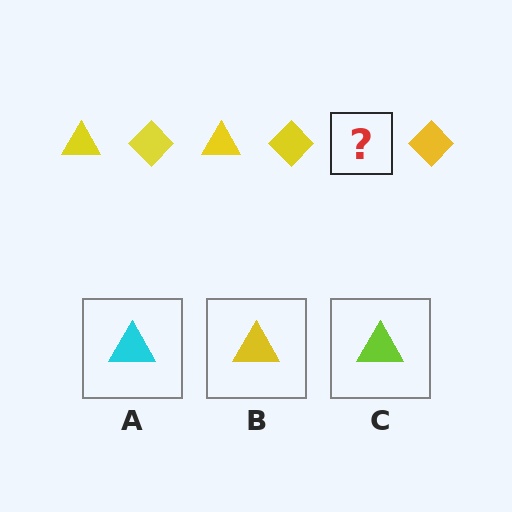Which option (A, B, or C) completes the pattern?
B.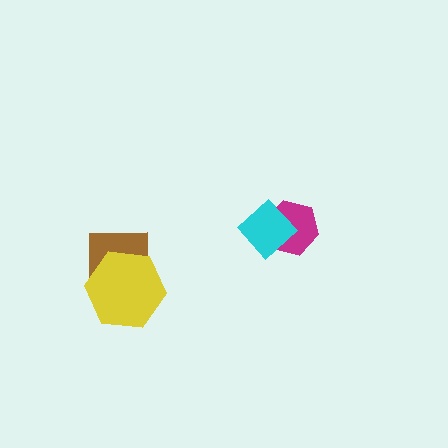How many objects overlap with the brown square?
1 object overlaps with the brown square.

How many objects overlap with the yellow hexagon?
1 object overlaps with the yellow hexagon.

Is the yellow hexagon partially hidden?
No, no other shape covers it.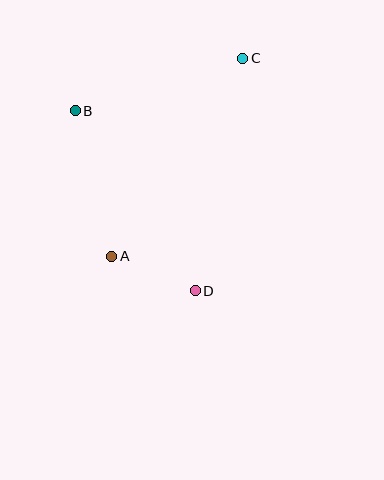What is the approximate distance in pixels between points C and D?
The distance between C and D is approximately 237 pixels.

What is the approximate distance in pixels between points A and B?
The distance between A and B is approximately 150 pixels.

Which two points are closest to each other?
Points A and D are closest to each other.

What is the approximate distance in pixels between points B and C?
The distance between B and C is approximately 175 pixels.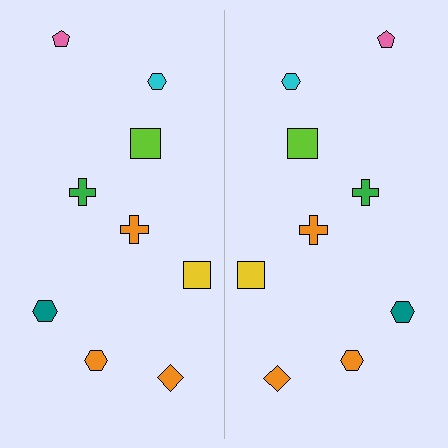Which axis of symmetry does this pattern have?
The pattern has a vertical axis of symmetry running through the center of the image.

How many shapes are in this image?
There are 18 shapes in this image.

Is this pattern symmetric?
Yes, this pattern has bilateral (reflection) symmetry.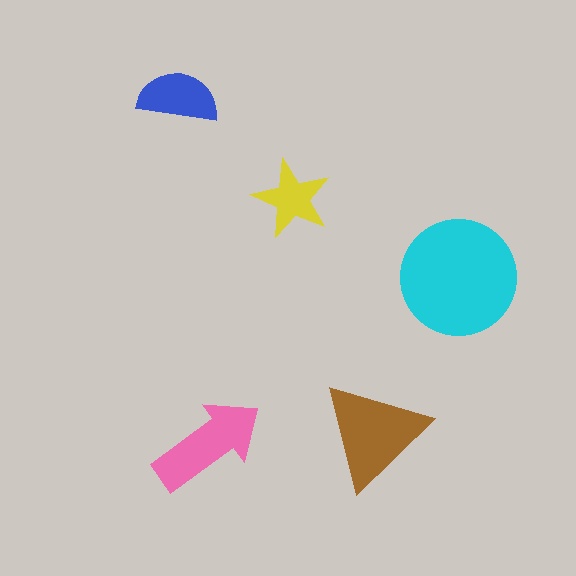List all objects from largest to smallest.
The cyan circle, the brown triangle, the pink arrow, the blue semicircle, the yellow star.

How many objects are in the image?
There are 5 objects in the image.